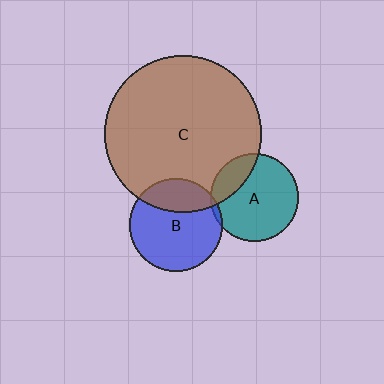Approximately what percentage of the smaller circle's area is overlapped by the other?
Approximately 25%.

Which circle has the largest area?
Circle C (brown).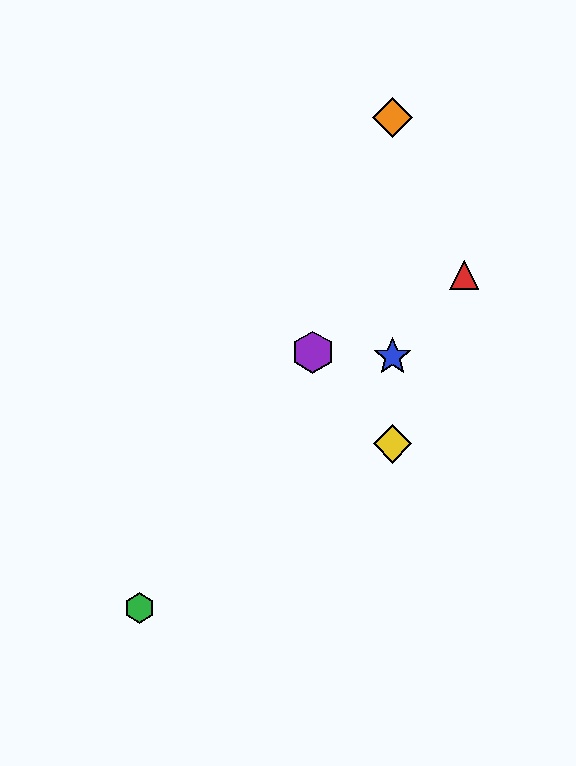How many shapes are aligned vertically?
3 shapes (the blue star, the yellow diamond, the orange diamond) are aligned vertically.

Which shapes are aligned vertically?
The blue star, the yellow diamond, the orange diamond are aligned vertically.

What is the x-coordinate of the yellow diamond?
The yellow diamond is at x≈393.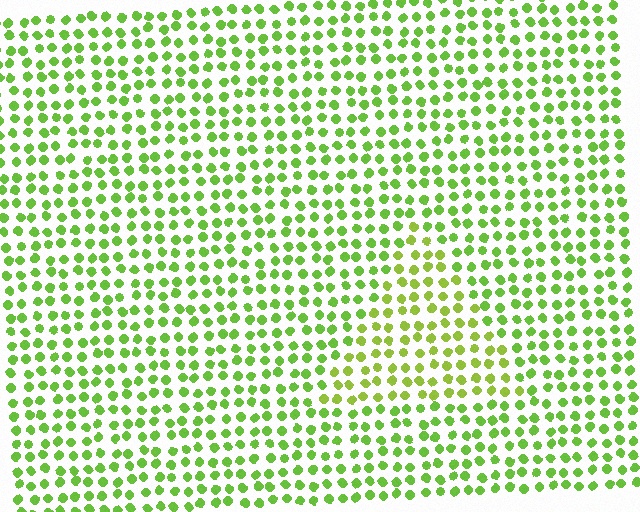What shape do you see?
I see a triangle.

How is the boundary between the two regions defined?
The boundary is defined purely by a slight shift in hue (about 19 degrees). Spacing, size, and orientation are identical on both sides.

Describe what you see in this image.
The image is filled with small lime elements in a uniform arrangement. A triangle-shaped region is visible where the elements are tinted to a slightly different hue, forming a subtle color boundary.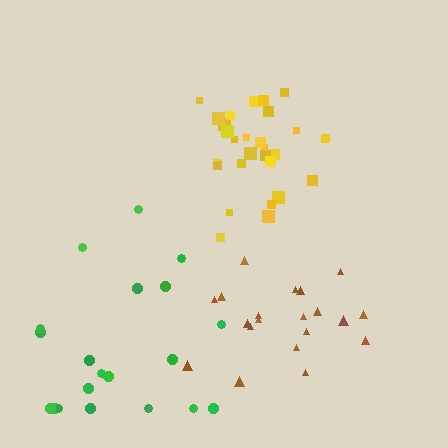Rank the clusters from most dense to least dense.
yellow, brown, green.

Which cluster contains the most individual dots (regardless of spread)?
Yellow (31).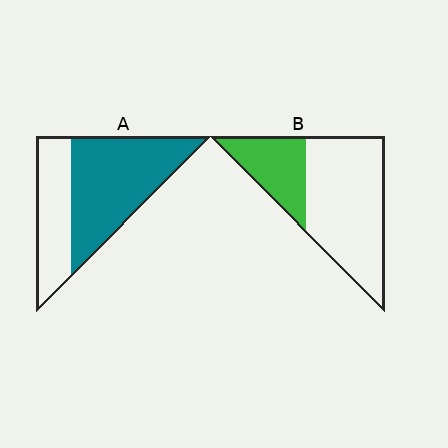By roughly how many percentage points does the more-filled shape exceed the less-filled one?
By roughly 35 percentage points (A over B).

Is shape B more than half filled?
No.